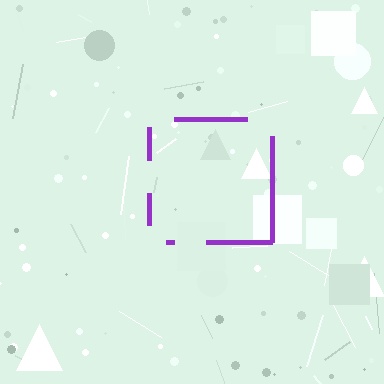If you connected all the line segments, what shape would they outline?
They would outline a square.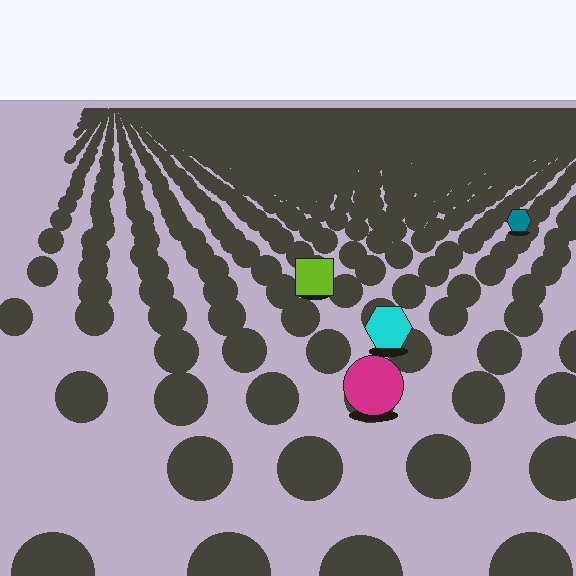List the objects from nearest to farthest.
From nearest to farthest: the magenta circle, the cyan hexagon, the lime square, the teal hexagon.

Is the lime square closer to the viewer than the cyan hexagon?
No. The cyan hexagon is closer — you can tell from the texture gradient: the ground texture is coarser near it.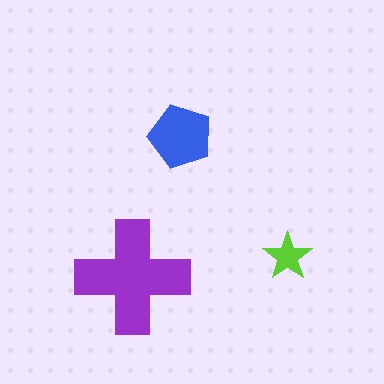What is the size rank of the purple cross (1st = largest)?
1st.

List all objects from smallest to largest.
The lime star, the blue pentagon, the purple cross.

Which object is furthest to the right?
The lime star is rightmost.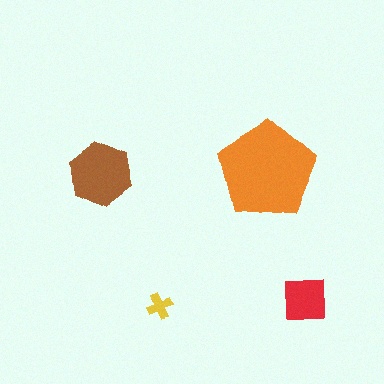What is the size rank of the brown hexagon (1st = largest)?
2nd.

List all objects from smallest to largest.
The yellow cross, the red square, the brown hexagon, the orange pentagon.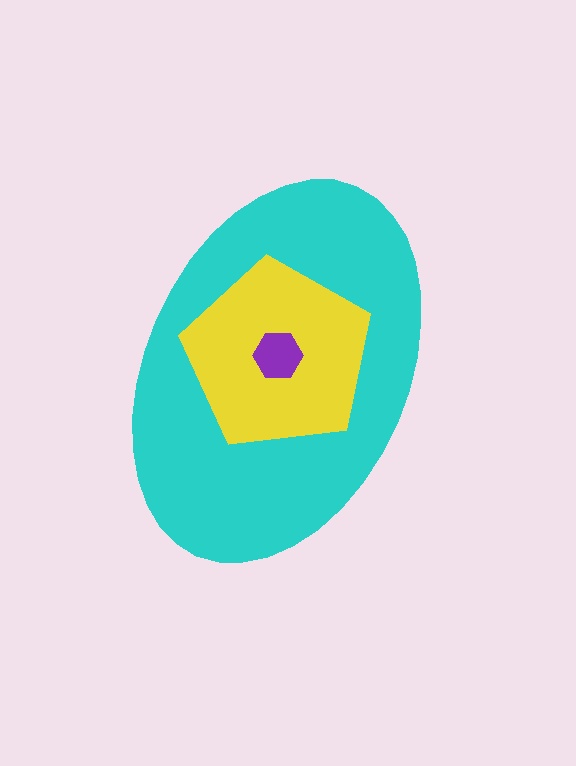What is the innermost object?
The purple hexagon.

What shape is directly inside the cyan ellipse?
The yellow pentagon.